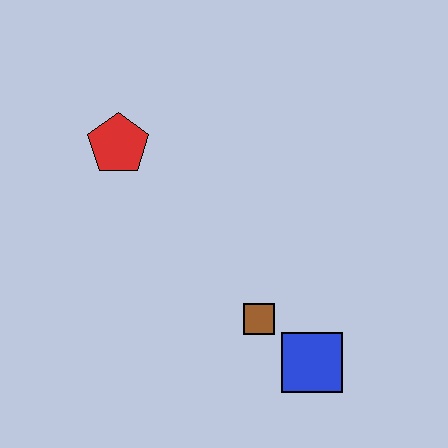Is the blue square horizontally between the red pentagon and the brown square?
No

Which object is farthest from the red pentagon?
The blue square is farthest from the red pentagon.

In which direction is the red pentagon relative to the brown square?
The red pentagon is above the brown square.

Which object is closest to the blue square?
The brown square is closest to the blue square.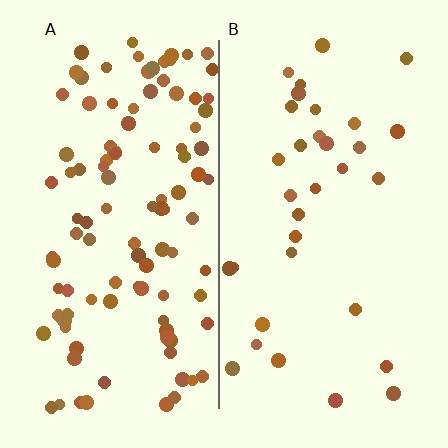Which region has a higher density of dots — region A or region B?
A (the left).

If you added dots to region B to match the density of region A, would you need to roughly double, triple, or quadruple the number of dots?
Approximately triple.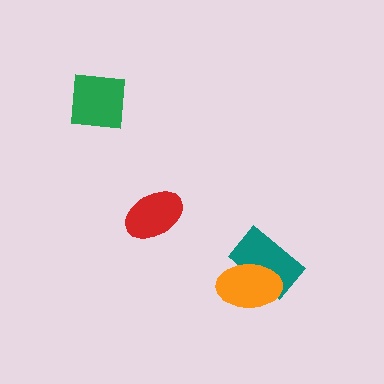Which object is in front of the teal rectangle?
The orange ellipse is in front of the teal rectangle.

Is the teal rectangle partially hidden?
Yes, it is partially covered by another shape.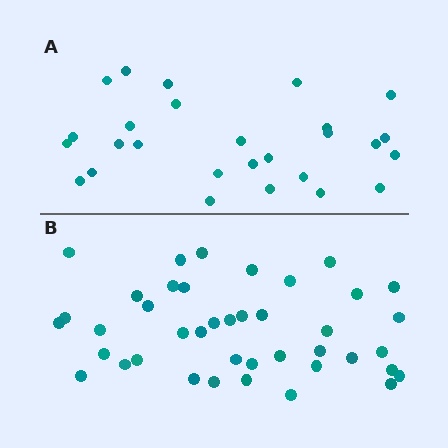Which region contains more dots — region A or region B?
Region B (the bottom region) has more dots.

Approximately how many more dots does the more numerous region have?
Region B has approximately 15 more dots than region A.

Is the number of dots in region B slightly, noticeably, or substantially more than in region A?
Region B has substantially more. The ratio is roughly 1.5 to 1.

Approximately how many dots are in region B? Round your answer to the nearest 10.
About 40 dots. (The exact count is 41, which rounds to 40.)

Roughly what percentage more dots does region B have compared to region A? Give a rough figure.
About 50% more.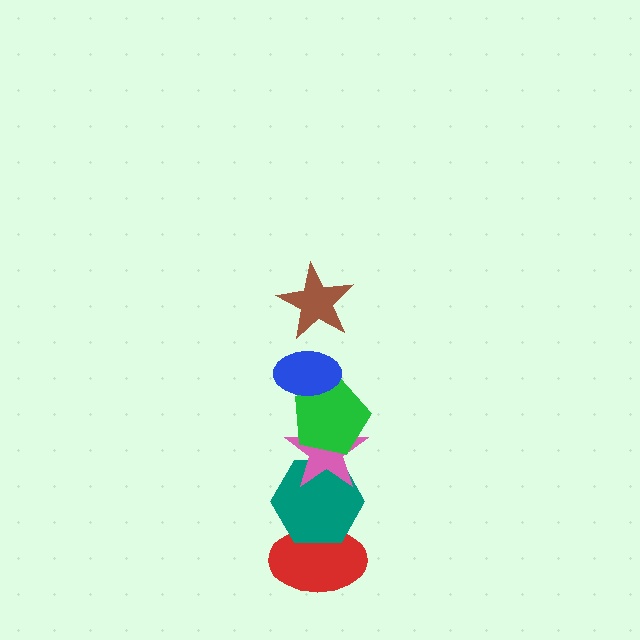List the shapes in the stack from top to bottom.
From top to bottom: the brown star, the blue ellipse, the green pentagon, the pink star, the teal hexagon, the red ellipse.